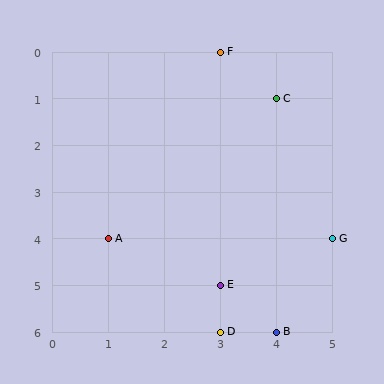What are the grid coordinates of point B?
Point B is at grid coordinates (4, 6).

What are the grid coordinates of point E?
Point E is at grid coordinates (3, 5).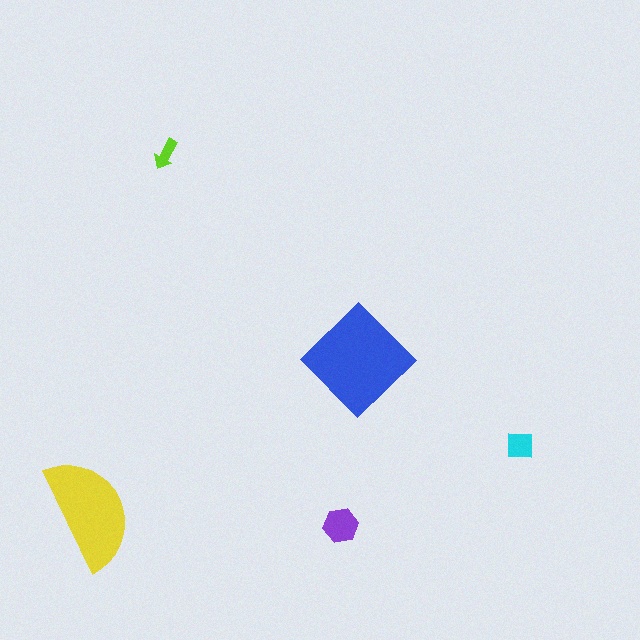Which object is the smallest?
The lime arrow.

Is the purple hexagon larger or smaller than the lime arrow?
Larger.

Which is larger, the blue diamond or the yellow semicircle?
The blue diamond.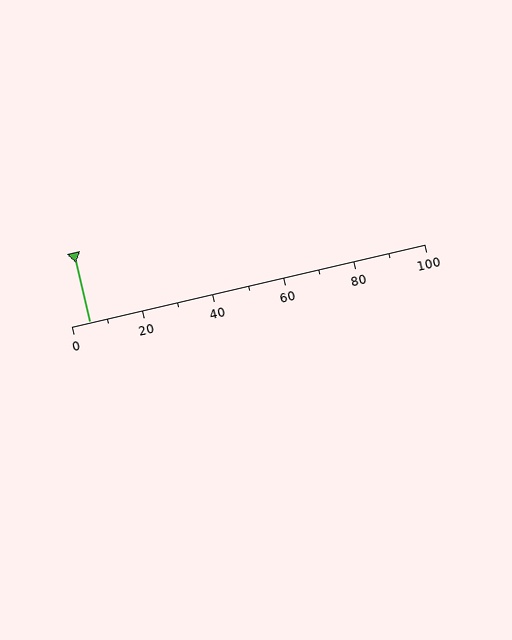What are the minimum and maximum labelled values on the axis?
The axis runs from 0 to 100.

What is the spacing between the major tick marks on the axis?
The major ticks are spaced 20 apart.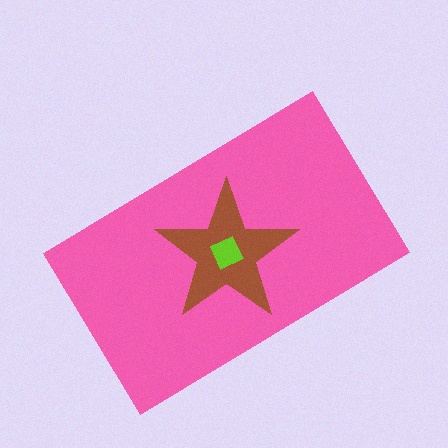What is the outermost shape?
The pink rectangle.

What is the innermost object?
The lime square.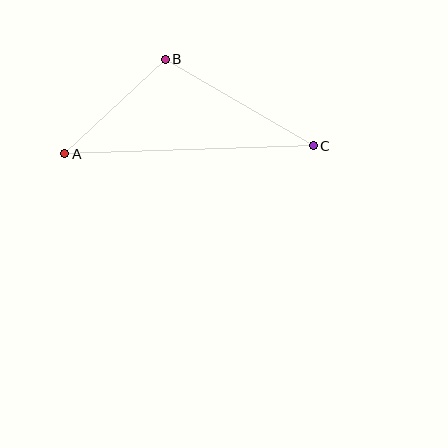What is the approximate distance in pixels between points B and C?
The distance between B and C is approximately 171 pixels.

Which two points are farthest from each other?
Points A and C are farthest from each other.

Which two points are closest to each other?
Points A and B are closest to each other.